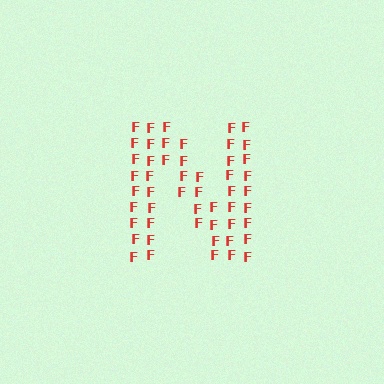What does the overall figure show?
The overall figure shows the letter N.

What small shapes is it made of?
It is made of small letter F's.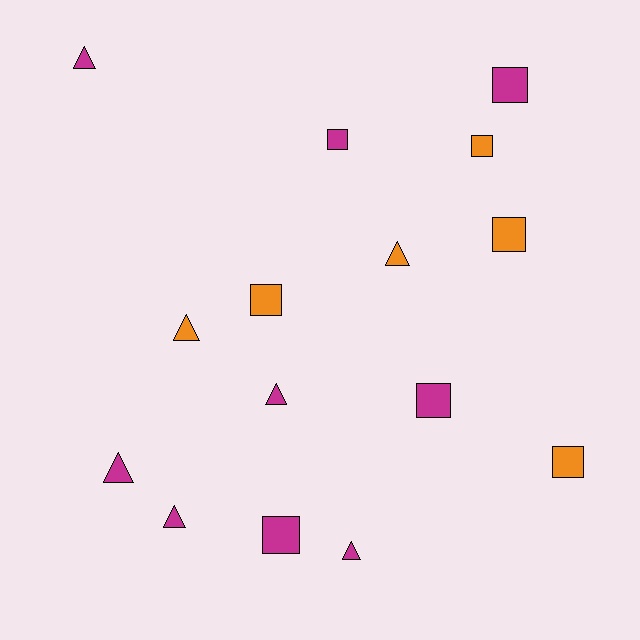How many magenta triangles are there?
There are 5 magenta triangles.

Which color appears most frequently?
Magenta, with 9 objects.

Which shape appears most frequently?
Square, with 8 objects.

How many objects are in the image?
There are 15 objects.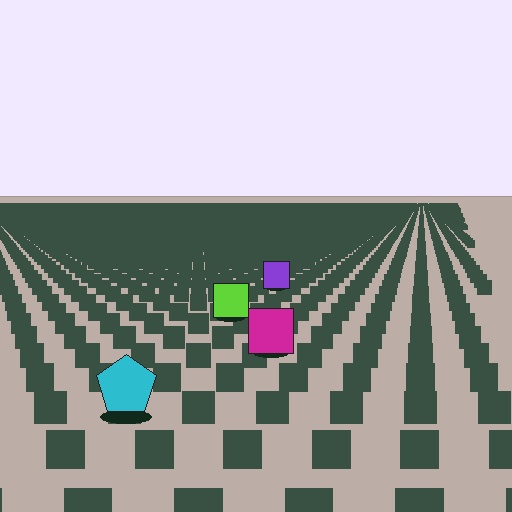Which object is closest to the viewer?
The cyan pentagon is closest. The texture marks near it are larger and more spread out.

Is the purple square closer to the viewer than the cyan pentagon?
No. The cyan pentagon is closer — you can tell from the texture gradient: the ground texture is coarser near it.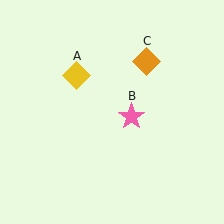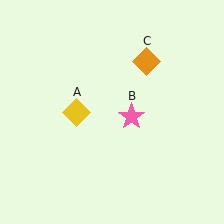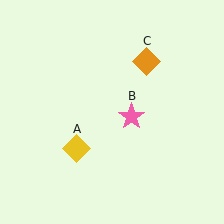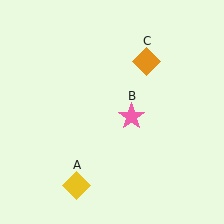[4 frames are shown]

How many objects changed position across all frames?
1 object changed position: yellow diamond (object A).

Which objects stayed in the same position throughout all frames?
Pink star (object B) and orange diamond (object C) remained stationary.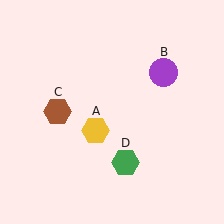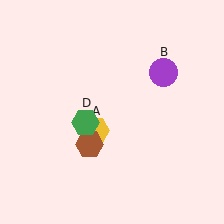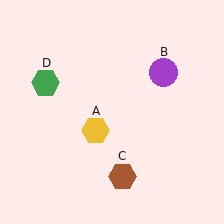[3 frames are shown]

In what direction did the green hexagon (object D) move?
The green hexagon (object D) moved up and to the left.